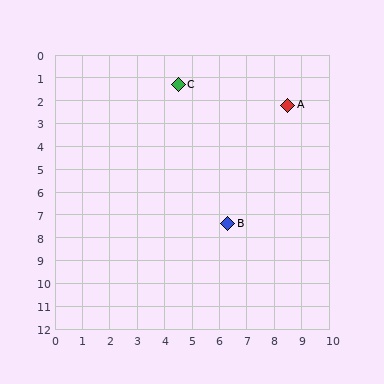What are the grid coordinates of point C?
Point C is at approximately (4.5, 1.3).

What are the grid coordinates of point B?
Point B is at approximately (6.3, 7.4).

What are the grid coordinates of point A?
Point A is at approximately (8.5, 2.2).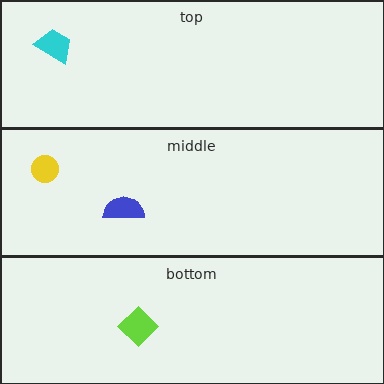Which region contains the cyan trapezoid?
The top region.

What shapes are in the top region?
The cyan trapezoid.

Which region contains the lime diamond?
The bottom region.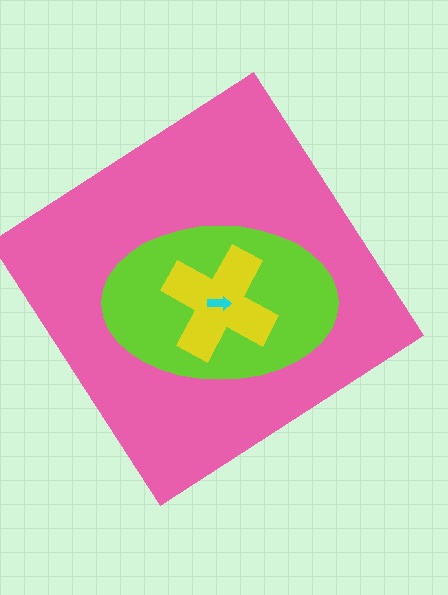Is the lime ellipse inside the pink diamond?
Yes.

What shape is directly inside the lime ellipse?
The yellow cross.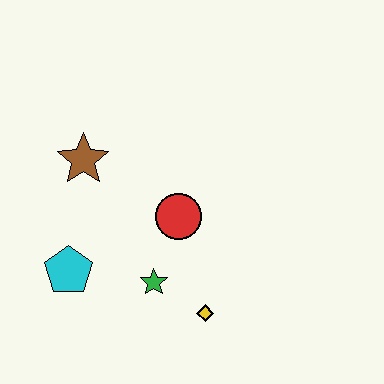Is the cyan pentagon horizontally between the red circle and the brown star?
No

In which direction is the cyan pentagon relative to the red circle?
The cyan pentagon is to the left of the red circle.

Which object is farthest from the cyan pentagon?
The yellow diamond is farthest from the cyan pentagon.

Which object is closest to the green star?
The yellow diamond is closest to the green star.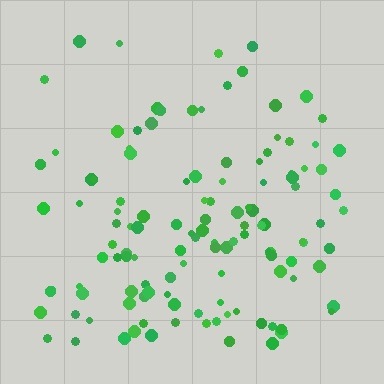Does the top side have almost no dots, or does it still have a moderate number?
Still a moderate number, just noticeably fewer than the bottom.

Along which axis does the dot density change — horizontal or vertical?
Vertical.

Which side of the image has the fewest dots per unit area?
The top.